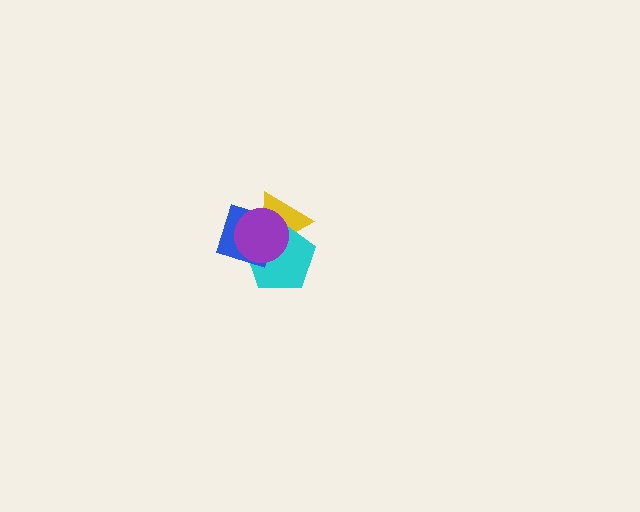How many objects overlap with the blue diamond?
3 objects overlap with the blue diamond.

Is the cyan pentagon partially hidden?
Yes, it is partially covered by another shape.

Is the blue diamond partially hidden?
Yes, it is partially covered by another shape.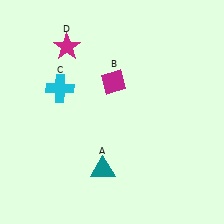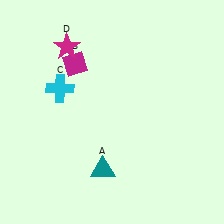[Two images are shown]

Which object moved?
The magenta diamond (B) moved left.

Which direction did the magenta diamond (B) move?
The magenta diamond (B) moved left.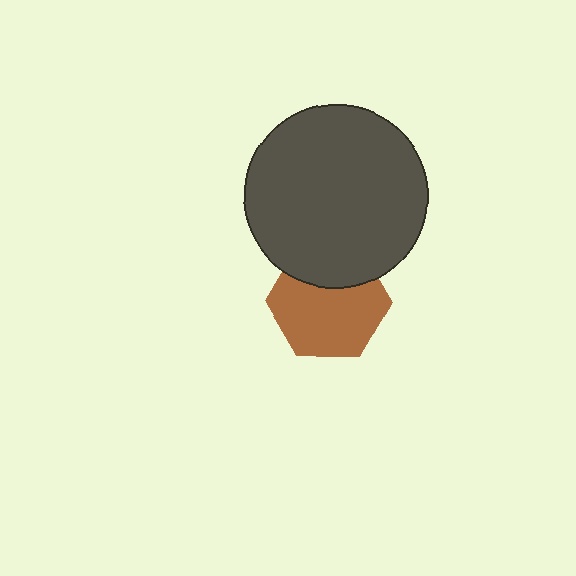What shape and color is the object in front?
The object in front is a dark gray circle.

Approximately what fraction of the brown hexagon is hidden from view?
Roughly 30% of the brown hexagon is hidden behind the dark gray circle.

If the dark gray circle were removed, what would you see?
You would see the complete brown hexagon.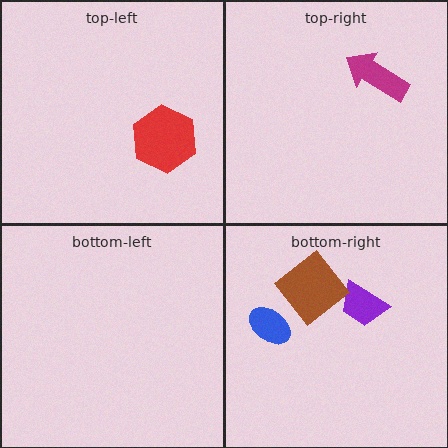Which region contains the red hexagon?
The top-left region.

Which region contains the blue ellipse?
The bottom-right region.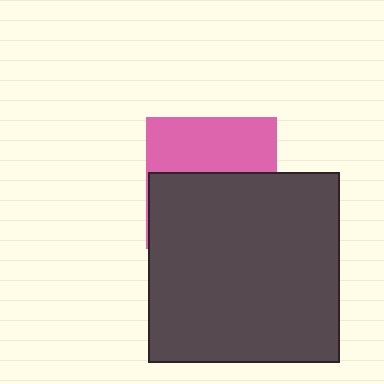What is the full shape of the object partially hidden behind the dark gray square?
The partially hidden object is a pink square.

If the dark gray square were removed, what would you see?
You would see the complete pink square.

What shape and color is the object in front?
The object in front is a dark gray square.